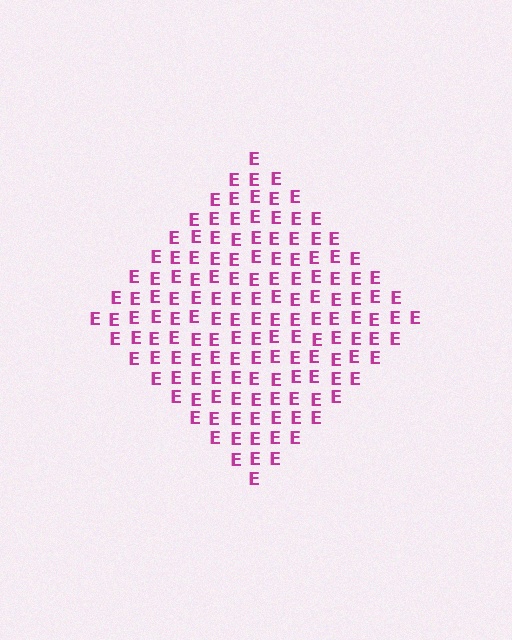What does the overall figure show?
The overall figure shows a diamond.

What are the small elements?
The small elements are letter E's.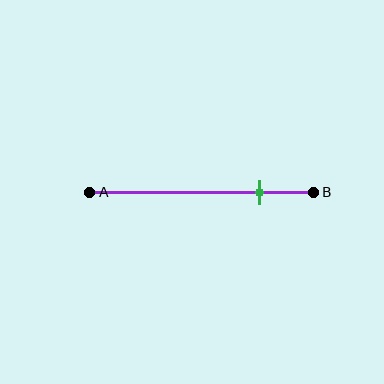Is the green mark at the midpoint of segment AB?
No, the mark is at about 75% from A, not at the 50% midpoint.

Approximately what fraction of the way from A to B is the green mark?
The green mark is approximately 75% of the way from A to B.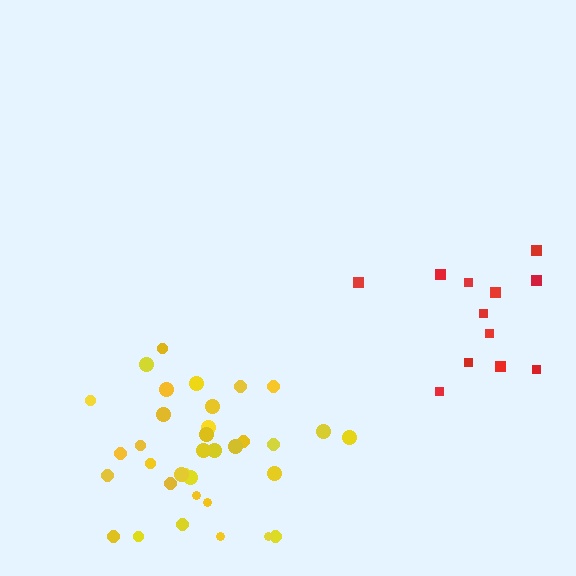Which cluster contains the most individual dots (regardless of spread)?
Yellow (35).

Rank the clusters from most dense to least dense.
yellow, red.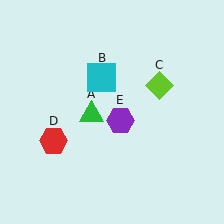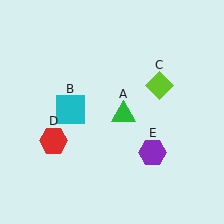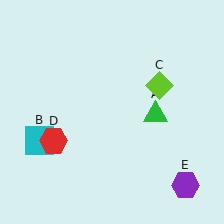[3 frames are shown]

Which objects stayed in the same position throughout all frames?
Lime diamond (object C) and red hexagon (object D) remained stationary.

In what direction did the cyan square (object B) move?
The cyan square (object B) moved down and to the left.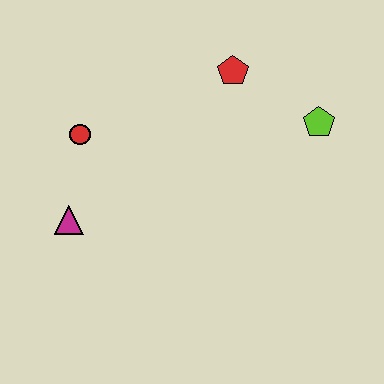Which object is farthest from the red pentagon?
The magenta triangle is farthest from the red pentagon.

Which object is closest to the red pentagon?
The lime pentagon is closest to the red pentagon.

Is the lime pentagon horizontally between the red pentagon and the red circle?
No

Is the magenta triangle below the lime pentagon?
Yes